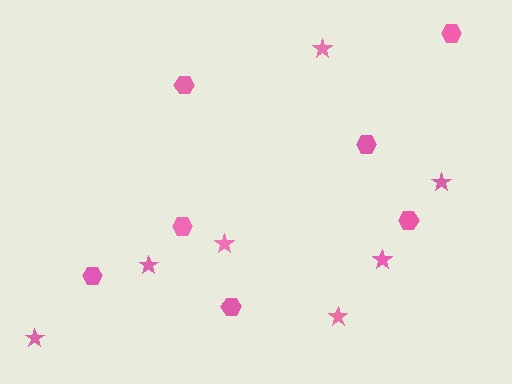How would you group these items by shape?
There are 2 groups: one group of hexagons (7) and one group of stars (7).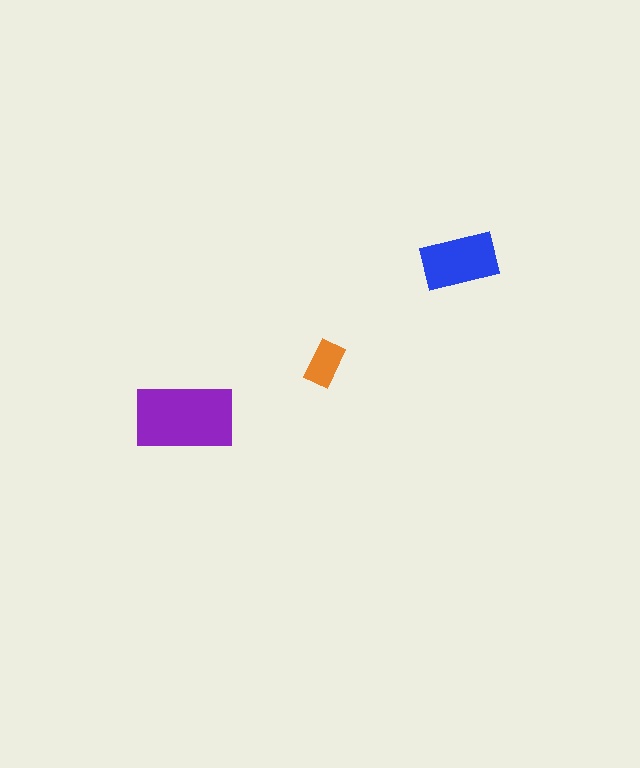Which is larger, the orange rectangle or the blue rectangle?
The blue one.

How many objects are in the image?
There are 3 objects in the image.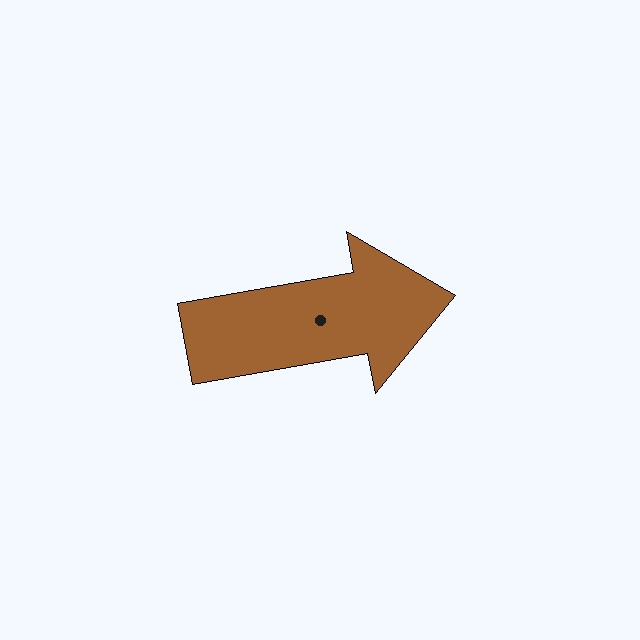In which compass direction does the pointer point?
East.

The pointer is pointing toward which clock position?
Roughly 3 o'clock.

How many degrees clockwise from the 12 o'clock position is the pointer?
Approximately 80 degrees.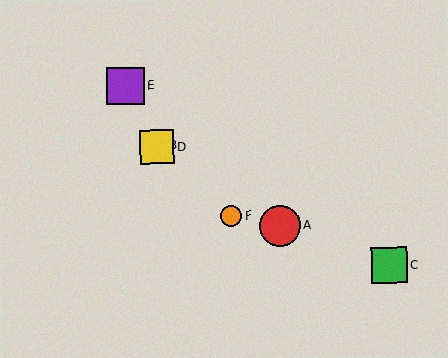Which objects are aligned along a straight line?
Objects B, D, E are aligned along a straight line.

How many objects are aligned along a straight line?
3 objects (B, D, E) are aligned along a straight line.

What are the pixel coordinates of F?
Object F is at (231, 216).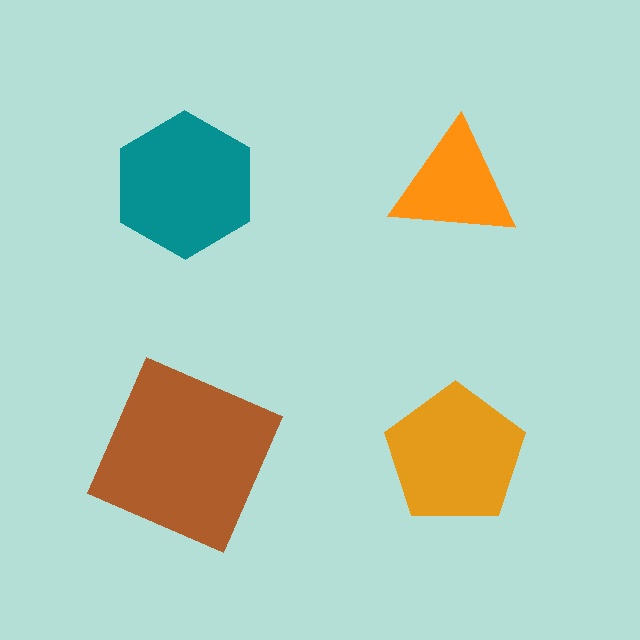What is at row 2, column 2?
An orange pentagon.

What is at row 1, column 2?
An orange triangle.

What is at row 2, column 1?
A brown square.